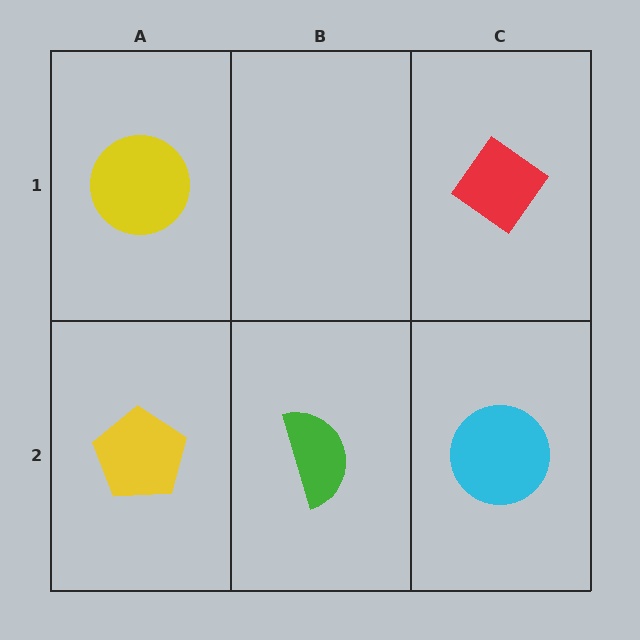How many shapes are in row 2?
3 shapes.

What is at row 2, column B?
A green semicircle.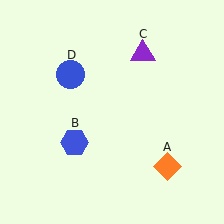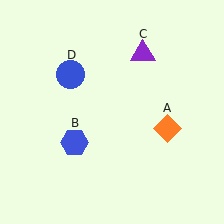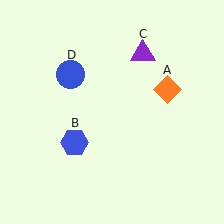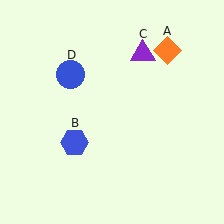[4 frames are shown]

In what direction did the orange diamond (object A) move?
The orange diamond (object A) moved up.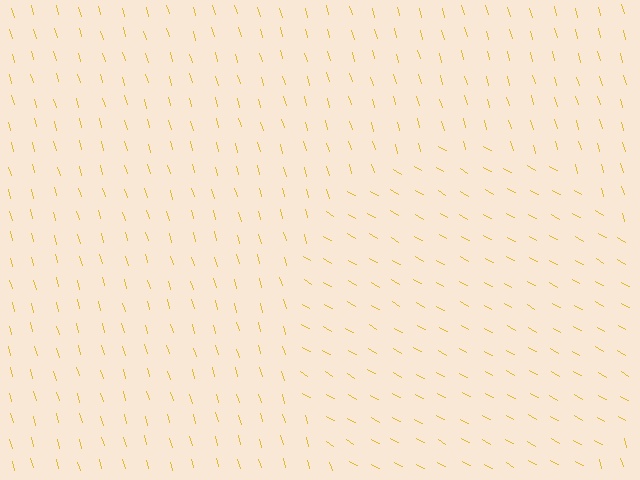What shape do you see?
I see a circle.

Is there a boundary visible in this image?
Yes, there is a texture boundary formed by a change in line orientation.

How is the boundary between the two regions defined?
The boundary is defined purely by a change in line orientation (approximately 45 degrees difference). All lines are the same color and thickness.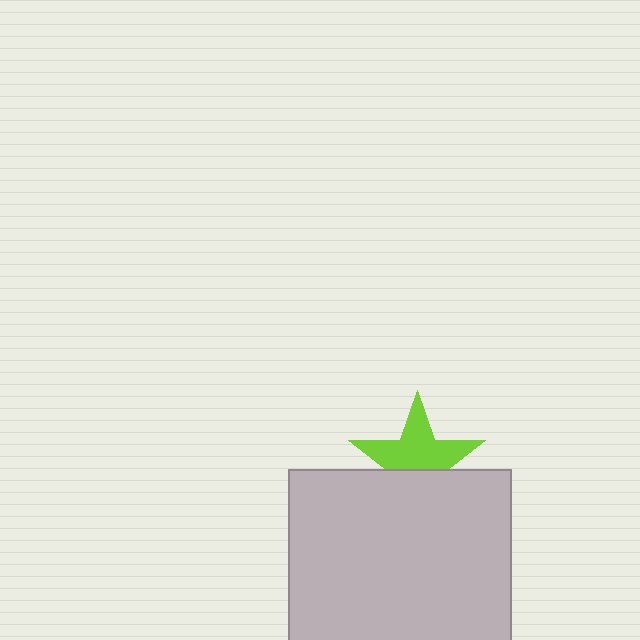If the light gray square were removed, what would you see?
You would see the complete lime star.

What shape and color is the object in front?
The object in front is a light gray square.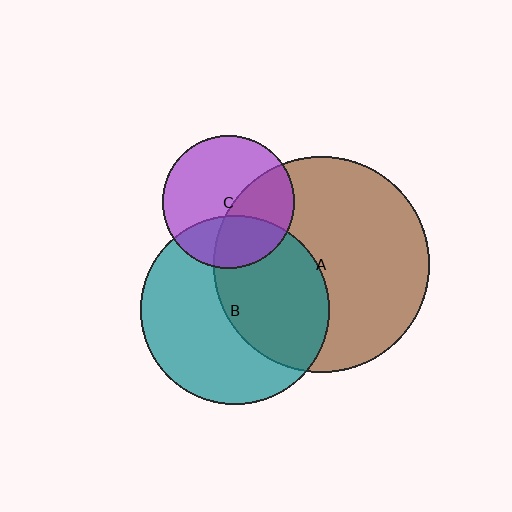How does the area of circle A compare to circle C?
Approximately 2.6 times.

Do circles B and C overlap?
Yes.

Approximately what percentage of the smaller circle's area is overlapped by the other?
Approximately 30%.